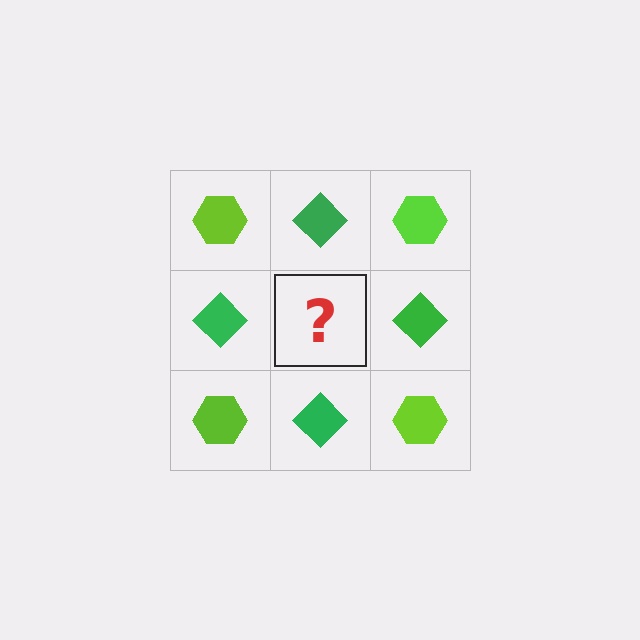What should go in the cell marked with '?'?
The missing cell should contain a lime hexagon.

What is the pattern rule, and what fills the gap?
The rule is that it alternates lime hexagon and green diamond in a checkerboard pattern. The gap should be filled with a lime hexagon.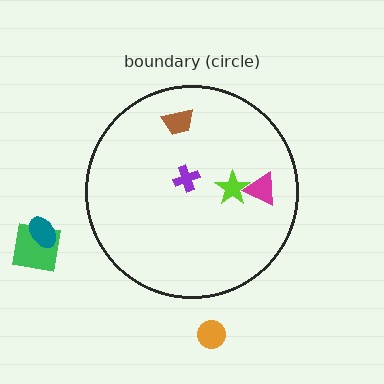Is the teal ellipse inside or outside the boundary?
Outside.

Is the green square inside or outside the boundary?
Outside.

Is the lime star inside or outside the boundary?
Inside.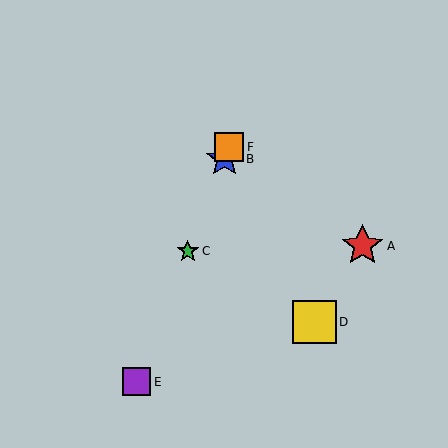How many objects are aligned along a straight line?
4 objects (B, C, E, F) are aligned along a straight line.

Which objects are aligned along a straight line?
Objects B, C, E, F are aligned along a straight line.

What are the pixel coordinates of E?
Object E is at (137, 382).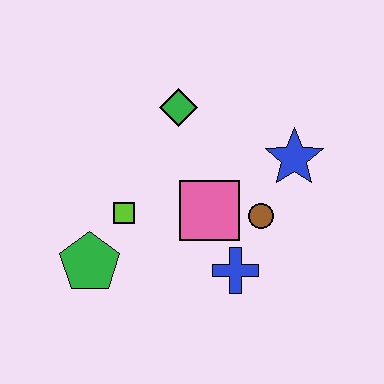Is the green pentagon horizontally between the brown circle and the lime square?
No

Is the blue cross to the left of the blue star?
Yes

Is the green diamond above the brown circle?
Yes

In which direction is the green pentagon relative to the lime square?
The green pentagon is below the lime square.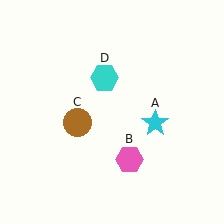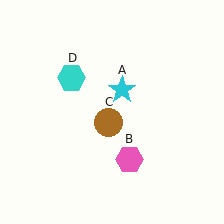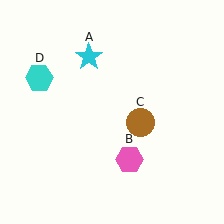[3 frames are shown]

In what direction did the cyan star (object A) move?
The cyan star (object A) moved up and to the left.